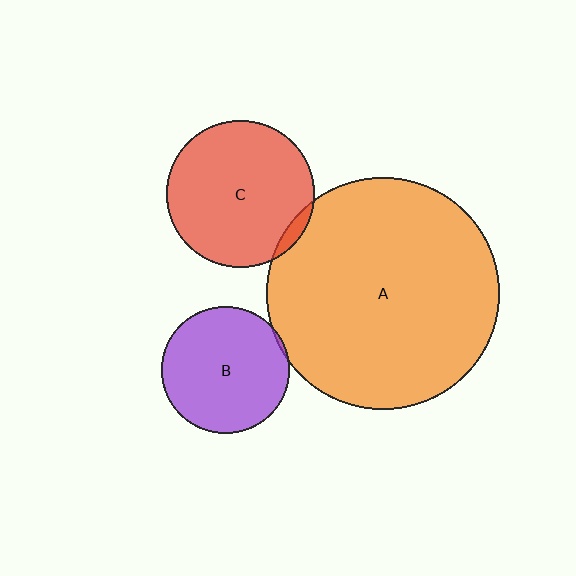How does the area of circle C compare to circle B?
Approximately 1.3 times.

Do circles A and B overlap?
Yes.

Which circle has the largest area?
Circle A (orange).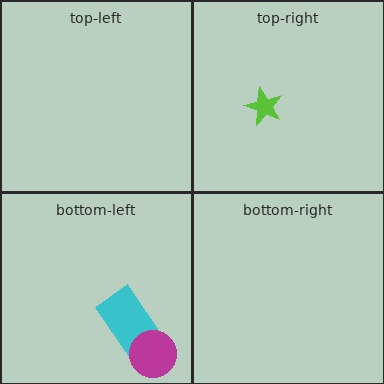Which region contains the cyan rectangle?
The bottom-left region.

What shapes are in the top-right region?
The lime star.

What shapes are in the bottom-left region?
The cyan rectangle, the magenta circle.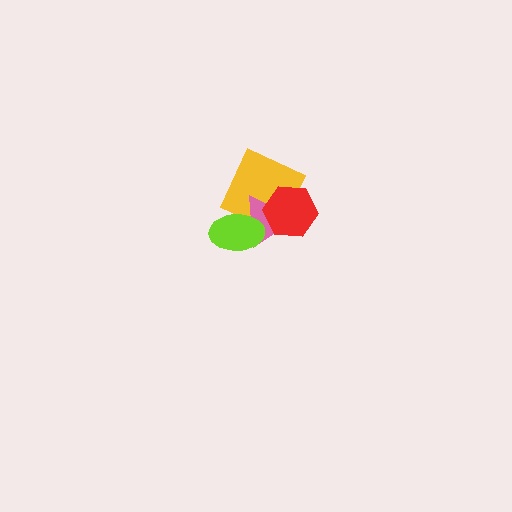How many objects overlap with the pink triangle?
3 objects overlap with the pink triangle.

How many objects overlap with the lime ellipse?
2 objects overlap with the lime ellipse.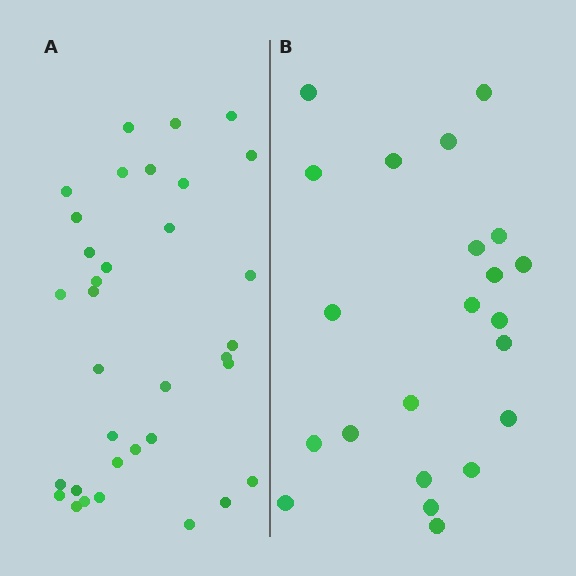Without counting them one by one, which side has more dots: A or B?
Region A (the left region) has more dots.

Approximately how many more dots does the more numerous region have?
Region A has roughly 12 or so more dots than region B.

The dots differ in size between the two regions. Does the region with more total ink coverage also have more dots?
No. Region B has more total ink coverage because its dots are larger, but region A actually contains more individual dots. Total area can be misleading — the number of items is what matters here.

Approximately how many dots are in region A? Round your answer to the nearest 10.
About 30 dots. (The exact count is 34, which rounds to 30.)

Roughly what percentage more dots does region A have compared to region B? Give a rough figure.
About 55% more.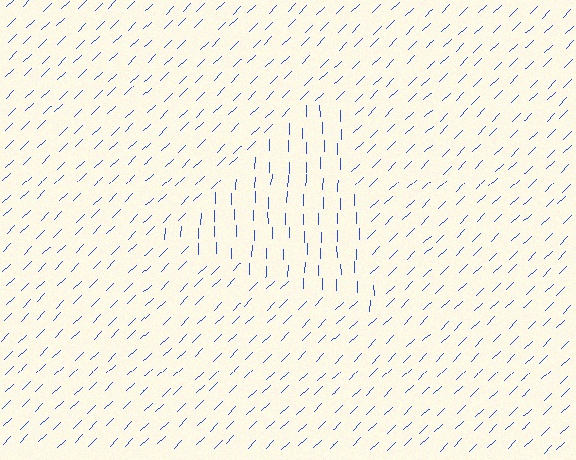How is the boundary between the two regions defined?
The boundary is defined purely by a change in line orientation (approximately 45 degrees difference). All lines are the same color and thickness.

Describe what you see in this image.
The image is filled with small blue line segments. A triangle region in the image has lines oriented differently from the surrounding lines, creating a visible texture boundary.